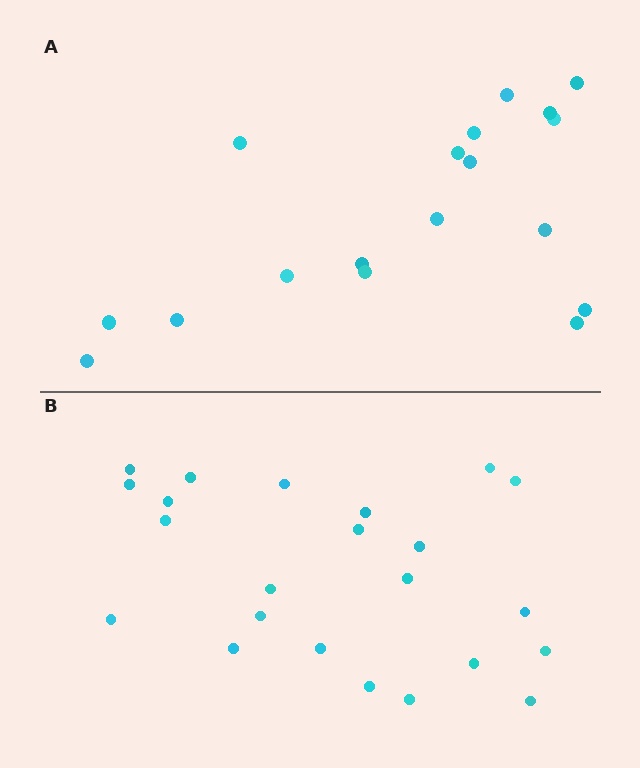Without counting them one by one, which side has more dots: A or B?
Region B (the bottom region) has more dots.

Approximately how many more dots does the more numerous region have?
Region B has about 5 more dots than region A.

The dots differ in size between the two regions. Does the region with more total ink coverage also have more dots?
No. Region A has more total ink coverage because its dots are larger, but region B actually contains more individual dots. Total area can be misleading — the number of items is what matters here.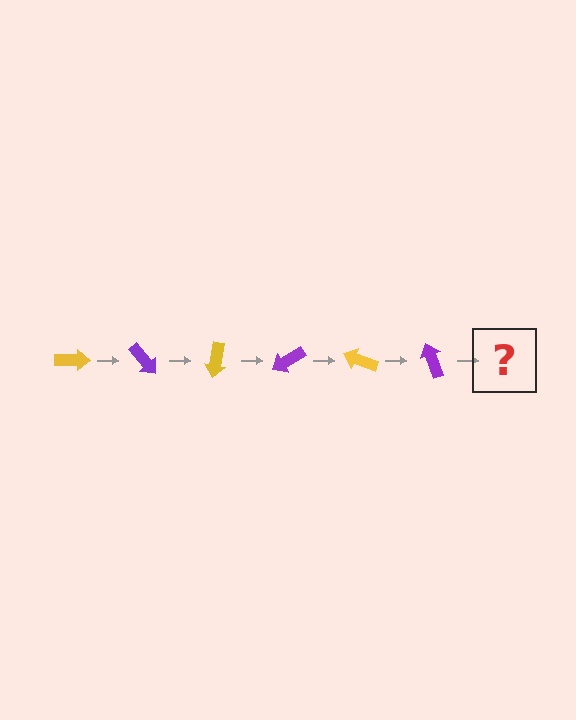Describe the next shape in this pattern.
It should be a yellow arrow, rotated 300 degrees from the start.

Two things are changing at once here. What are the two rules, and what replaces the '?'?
The two rules are that it rotates 50 degrees each step and the color cycles through yellow and purple. The '?' should be a yellow arrow, rotated 300 degrees from the start.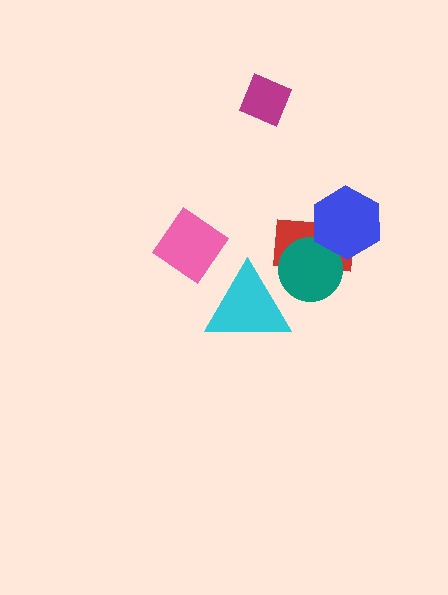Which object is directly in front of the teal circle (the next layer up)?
The blue hexagon is directly in front of the teal circle.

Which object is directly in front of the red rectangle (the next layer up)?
The teal circle is directly in front of the red rectangle.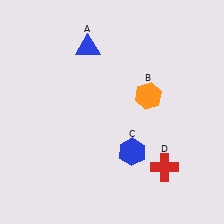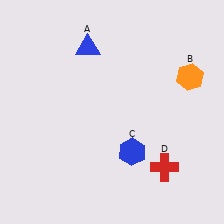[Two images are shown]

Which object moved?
The orange hexagon (B) moved right.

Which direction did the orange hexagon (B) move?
The orange hexagon (B) moved right.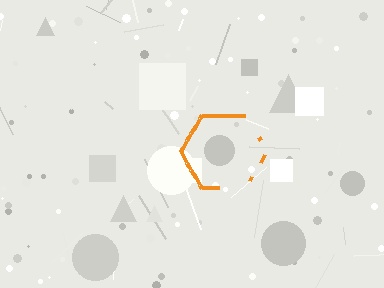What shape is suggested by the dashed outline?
The dashed outline suggests a hexagon.